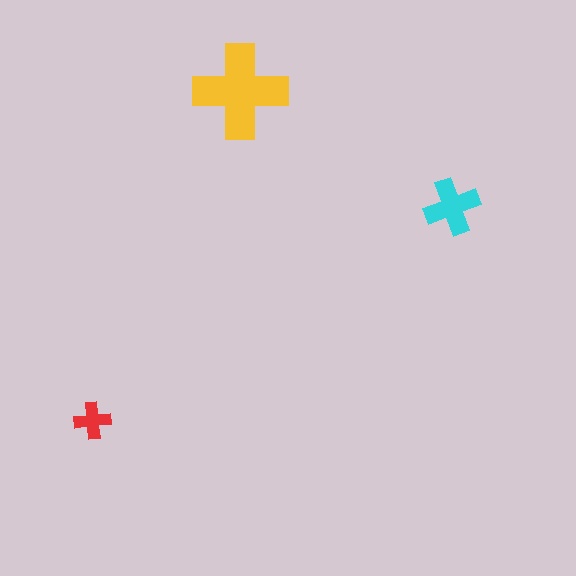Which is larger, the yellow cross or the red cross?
The yellow one.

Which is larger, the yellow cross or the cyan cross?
The yellow one.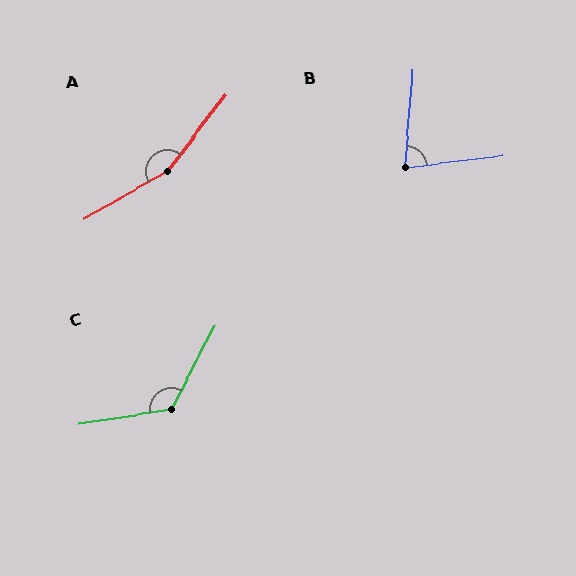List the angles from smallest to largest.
B (78°), C (126°), A (157°).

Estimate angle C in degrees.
Approximately 126 degrees.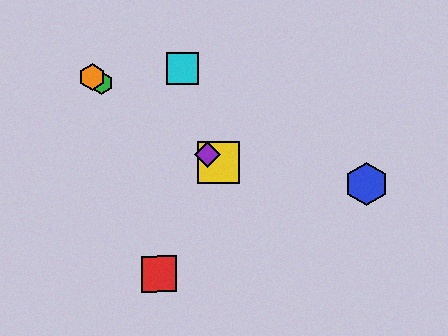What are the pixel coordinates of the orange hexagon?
The orange hexagon is at (93, 77).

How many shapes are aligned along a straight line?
4 shapes (the green hexagon, the yellow square, the purple diamond, the orange hexagon) are aligned along a straight line.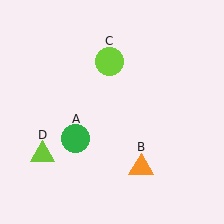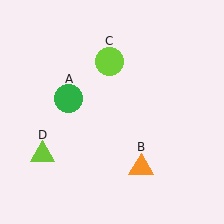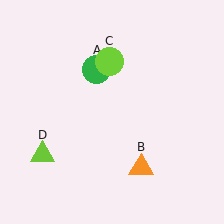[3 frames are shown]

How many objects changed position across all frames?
1 object changed position: green circle (object A).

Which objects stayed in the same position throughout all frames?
Orange triangle (object B) and lime circle (object C) and lime triangle (object D) remained stationary.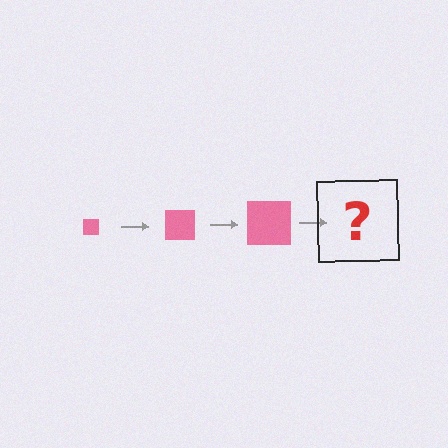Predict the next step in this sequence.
The next step is a pink square, larger than the previous one.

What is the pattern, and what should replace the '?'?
The pattern is that the square gets progressively larger each step. The '?' should be a pink square, larger than the previous one.